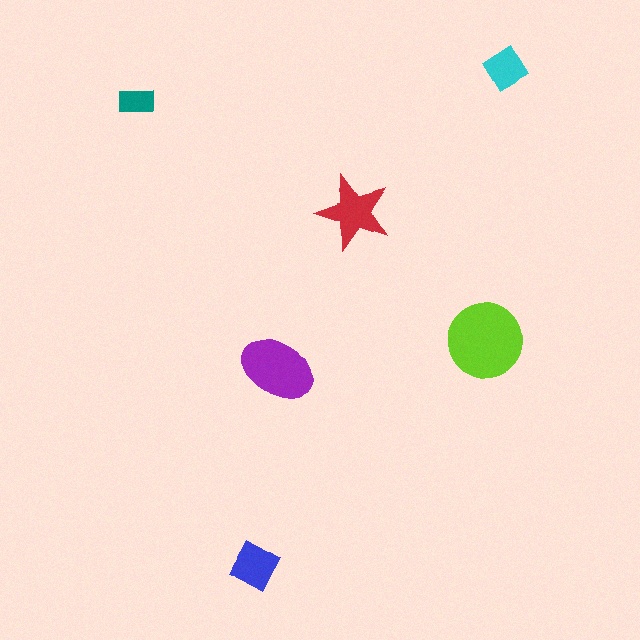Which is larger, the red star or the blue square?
The red star.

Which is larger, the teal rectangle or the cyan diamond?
The cyan diamond.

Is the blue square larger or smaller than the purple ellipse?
Smaller.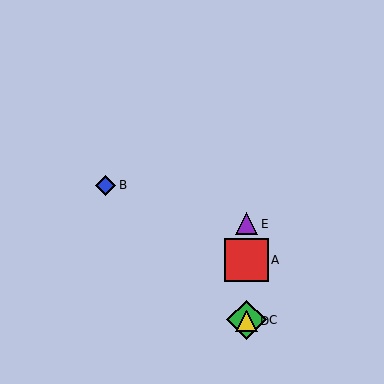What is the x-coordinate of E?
Object E is at x≈247.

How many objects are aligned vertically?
4 objects (A, C, D, E) are aligned vertically.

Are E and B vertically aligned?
No, E is at x≈247 and B is at x≈106.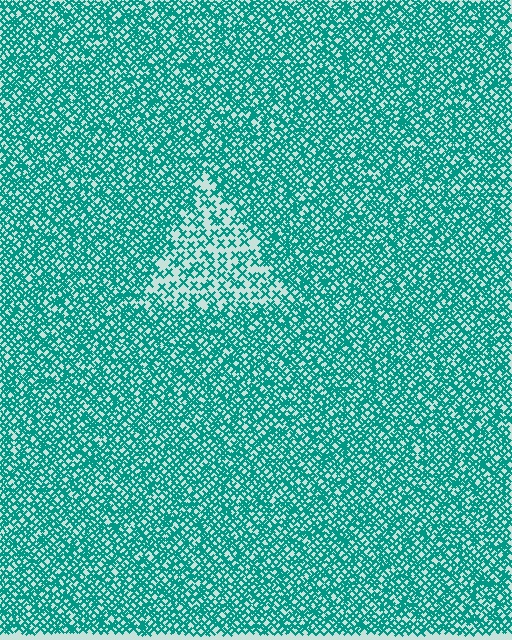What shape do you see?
I see a triangle.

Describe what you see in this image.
The image contains small teal elements arranged at two different densities. A triangle-shaped region is visible where the elements are less densely packed than the surrounding area.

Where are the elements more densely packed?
The elements are more densely packed outside the triangle boundary.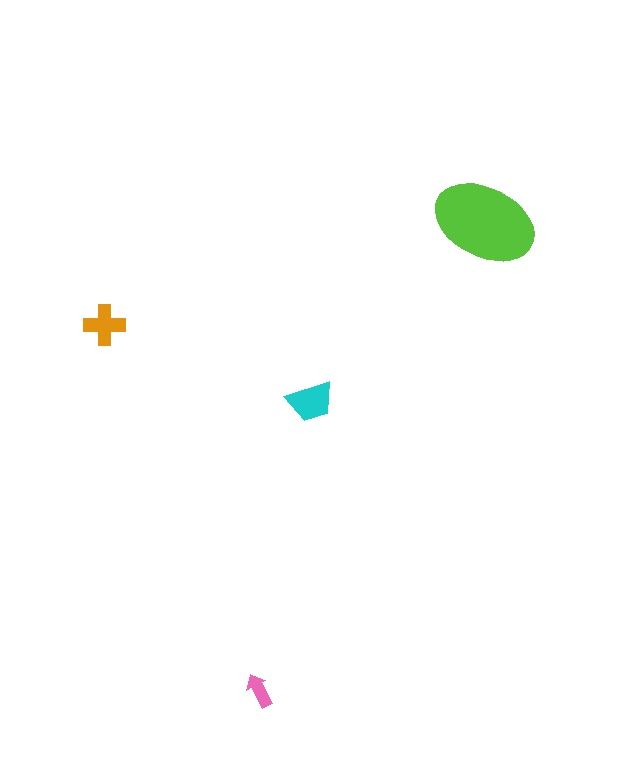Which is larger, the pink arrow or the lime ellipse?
The lime ellipse.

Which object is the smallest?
The pink arrow.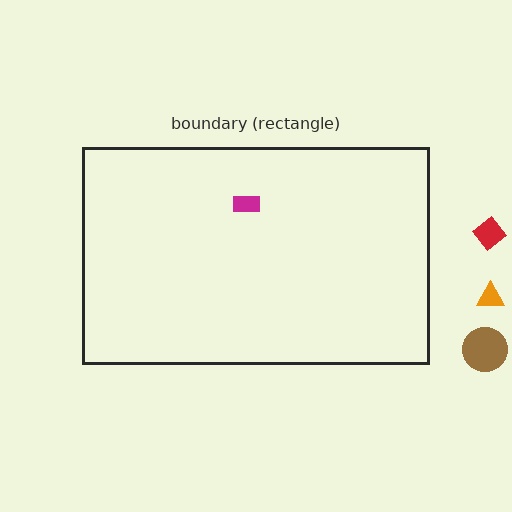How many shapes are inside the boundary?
1 inside, 3 outside.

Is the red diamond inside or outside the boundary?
Outside.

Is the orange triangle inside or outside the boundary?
Outside.